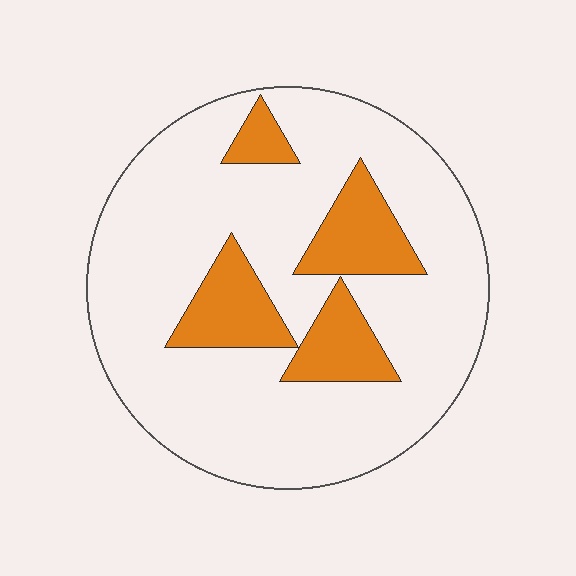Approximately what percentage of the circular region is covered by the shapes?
Approximately 20%.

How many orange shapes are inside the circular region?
4.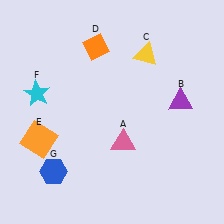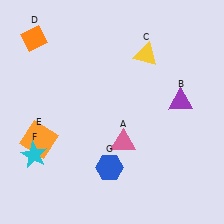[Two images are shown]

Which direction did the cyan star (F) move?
The cyan star (F) moved down.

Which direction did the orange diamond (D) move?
The orange diamond (D) moved left.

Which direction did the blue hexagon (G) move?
The blue hexagon (G) moved right.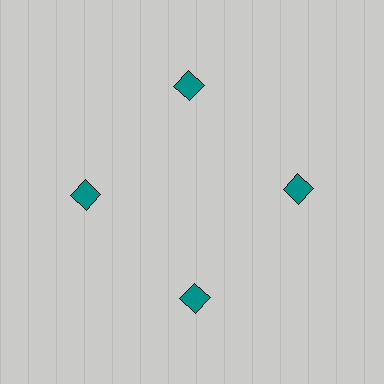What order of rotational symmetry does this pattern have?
This pattern has 4-fold rotational symmetry.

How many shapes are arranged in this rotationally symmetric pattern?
There are 4 shapes, arranged in 4 groups of 1.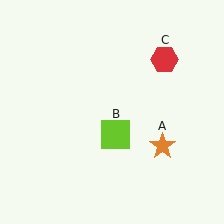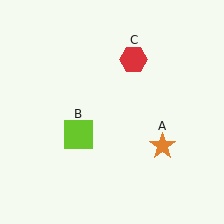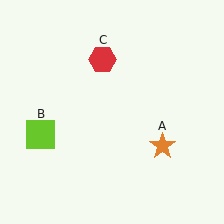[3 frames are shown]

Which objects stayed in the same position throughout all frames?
Orange star (object A) remained stationary.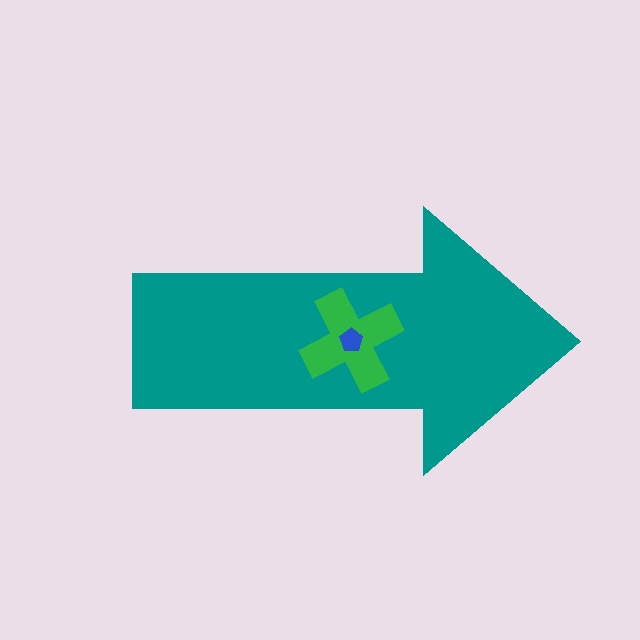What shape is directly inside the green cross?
The blue pentagon.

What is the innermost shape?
The blue pentagon.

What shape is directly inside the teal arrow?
The green cross.